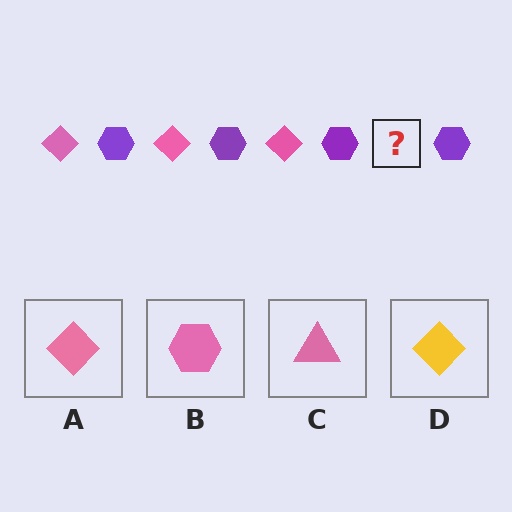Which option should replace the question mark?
Option A.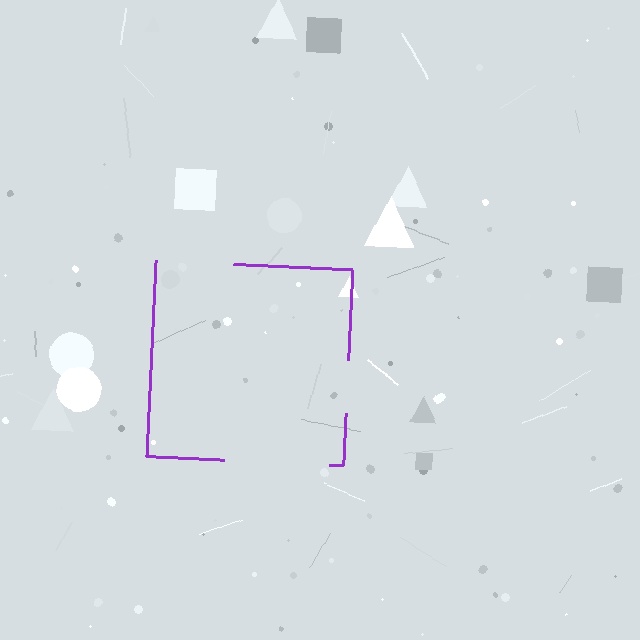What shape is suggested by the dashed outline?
The dashed outline suggests a square.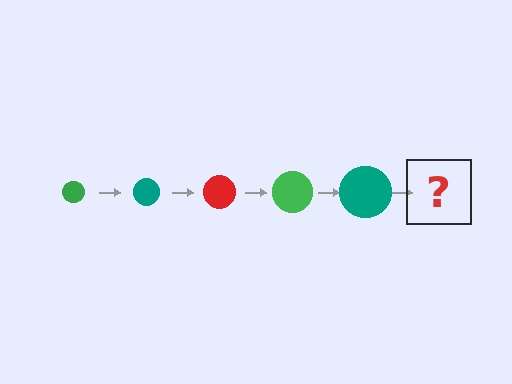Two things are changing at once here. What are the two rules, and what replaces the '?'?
The two rules are that the circle grows larger each step and the color cycles through green, teal, and red. The '?' should be a red circle, larger than the previous one.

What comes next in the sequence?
The next element should be a red circle, larger than the previous one.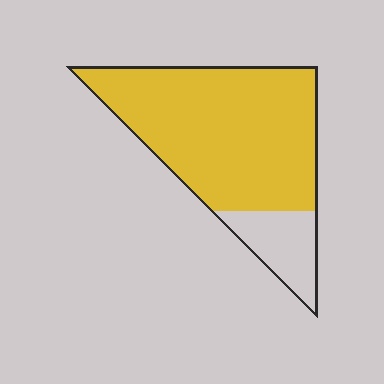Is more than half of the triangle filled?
Yes.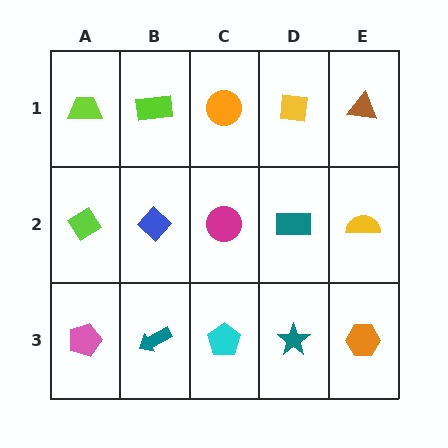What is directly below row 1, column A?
A lime diamond.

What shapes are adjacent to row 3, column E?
A yellow semicircle (row 2, column E), a teal star (row 3, column D).